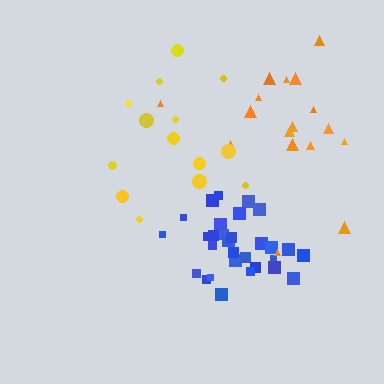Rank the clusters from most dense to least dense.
blue, yellow, orange.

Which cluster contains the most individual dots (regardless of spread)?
Blue (31).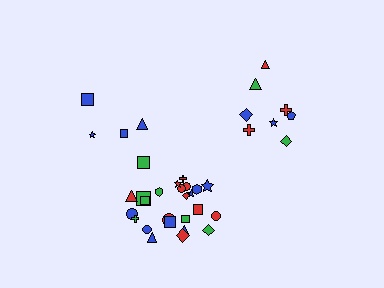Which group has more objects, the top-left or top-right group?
The top-right group.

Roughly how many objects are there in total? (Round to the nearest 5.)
Roughly 35 objects in total.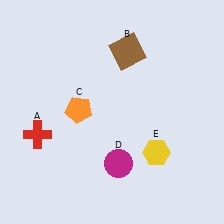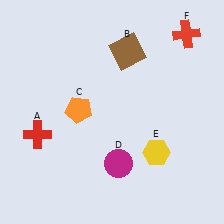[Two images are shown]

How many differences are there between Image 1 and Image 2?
There is 1 difference between the two images.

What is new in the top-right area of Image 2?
A red cross (F) was added in the top-right area of Image 2.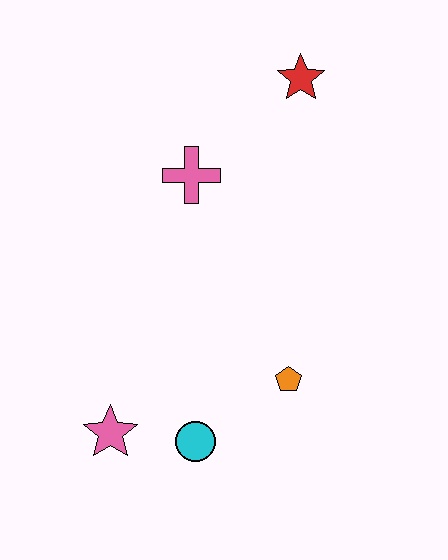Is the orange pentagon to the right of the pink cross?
Yes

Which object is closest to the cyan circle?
The pink star is closest to the cyan circle.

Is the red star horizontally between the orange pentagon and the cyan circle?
No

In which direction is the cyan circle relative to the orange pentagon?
The cyan circle is to the left of the orange pentagon.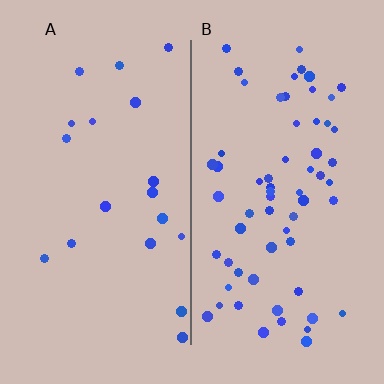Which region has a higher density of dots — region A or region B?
B (the right).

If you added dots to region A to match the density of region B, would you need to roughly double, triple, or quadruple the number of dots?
Approximately triple.